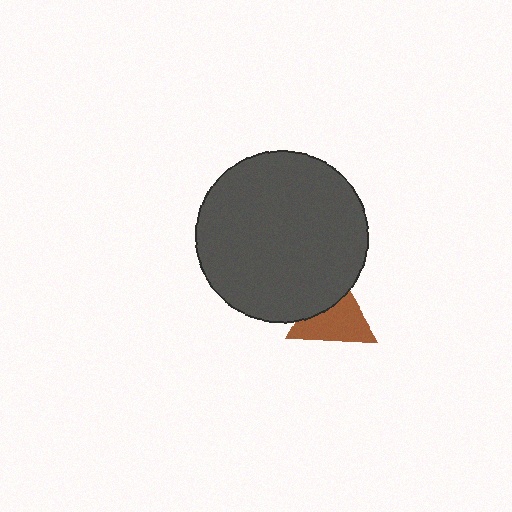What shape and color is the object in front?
The object in front is a dark gray circle.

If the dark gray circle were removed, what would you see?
You would see the complete brown triangle.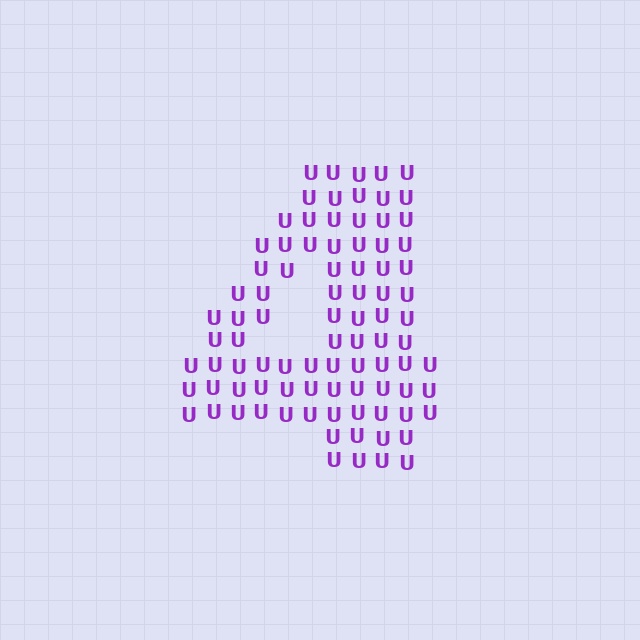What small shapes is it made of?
It is made of small letter U's.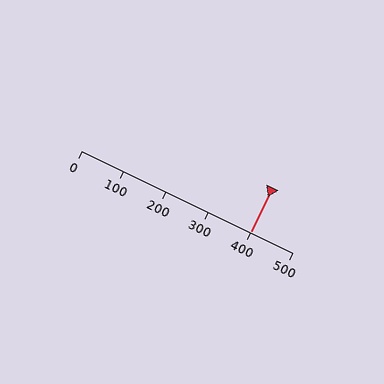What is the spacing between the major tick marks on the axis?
The major ticks are spaced 100 apart.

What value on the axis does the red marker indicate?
The marker indicates approximately 400.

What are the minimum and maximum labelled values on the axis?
The axis runs from 0 to 500.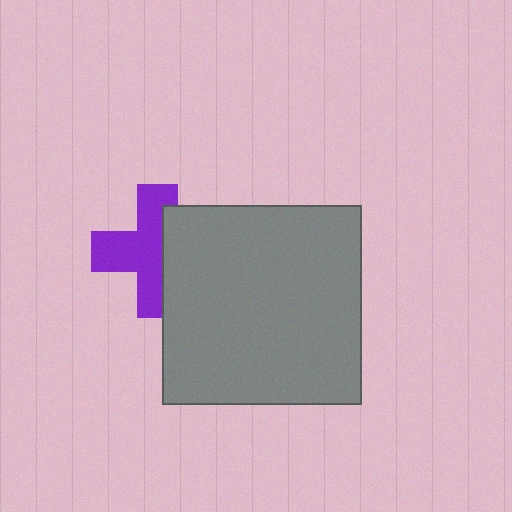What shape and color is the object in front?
The object in front is a gray square.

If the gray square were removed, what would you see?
You would see the complete purple cross.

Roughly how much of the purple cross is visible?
About half of it is visible (roughly 60%).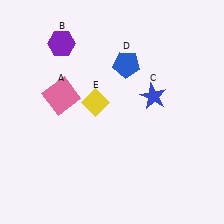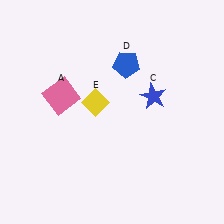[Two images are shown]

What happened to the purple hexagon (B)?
The purple hexagon (B) was removed in Image 2. It was in the top-left area of Image 1.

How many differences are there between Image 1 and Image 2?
There is 1 difference between the two images.